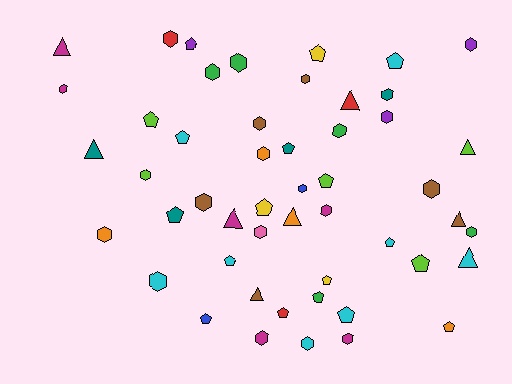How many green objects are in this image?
There are 5 green objects.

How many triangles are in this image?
There are 9 triangles.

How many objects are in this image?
There are 50 objects.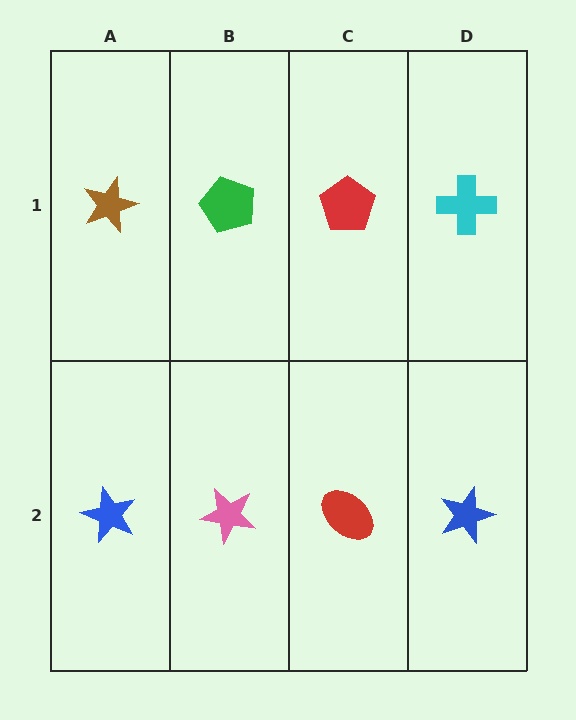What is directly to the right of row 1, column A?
A green pentagon.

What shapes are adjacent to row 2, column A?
A brown star (row 1, column A), a pink star (row 2, column B).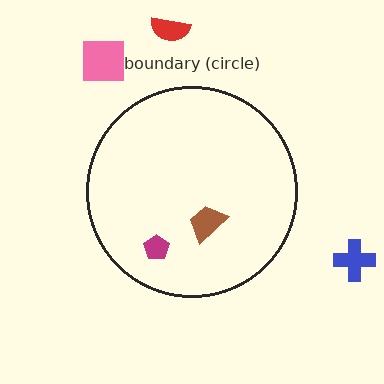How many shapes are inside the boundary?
2 inside, 3 outside.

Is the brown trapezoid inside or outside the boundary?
Inside.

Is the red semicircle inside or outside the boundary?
Outside.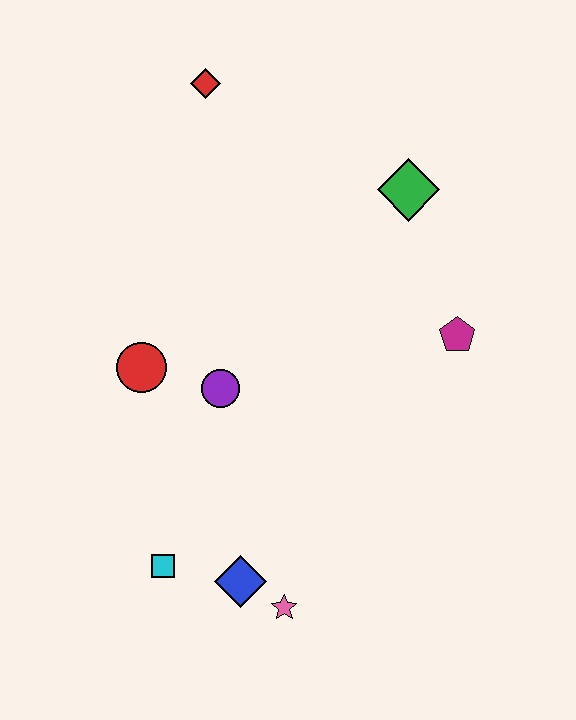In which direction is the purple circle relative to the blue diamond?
The purple circle is above the blue diamond.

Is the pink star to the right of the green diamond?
No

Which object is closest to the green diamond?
The magenta pentagon is closest to the green diamond.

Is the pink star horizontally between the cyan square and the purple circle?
No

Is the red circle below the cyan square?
No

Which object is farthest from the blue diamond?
The red diamond is farthest from the blue diamond.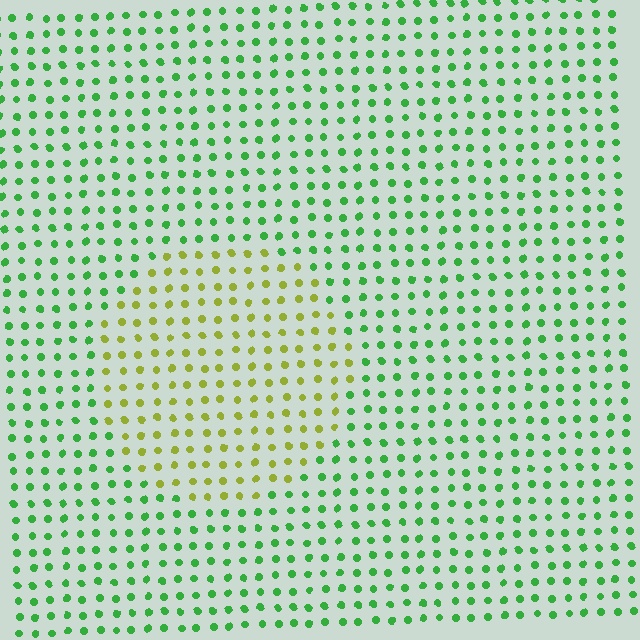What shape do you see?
I see a circle.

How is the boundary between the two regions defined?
The boundary is defined purely by a slight shift in hue (about 51 degrees). Spacing, size, and orientation are identical on both sides.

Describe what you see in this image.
The image is filled with small green elements in a uniform arrangement. A circle-shaped region is visible where the elements are tinted to a slightly different hue, forming a subtle color boundary.